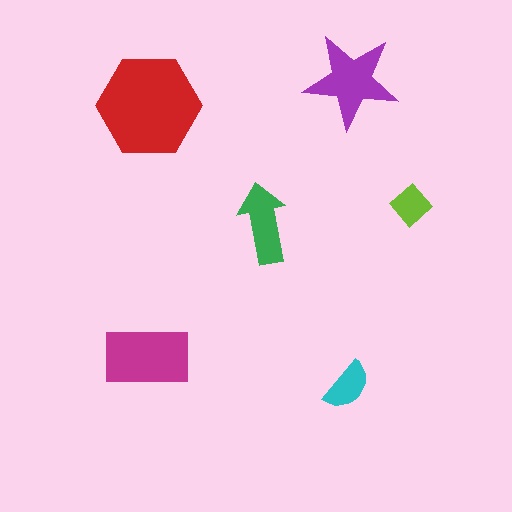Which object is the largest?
The red hexagon.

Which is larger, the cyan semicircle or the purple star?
The purple star.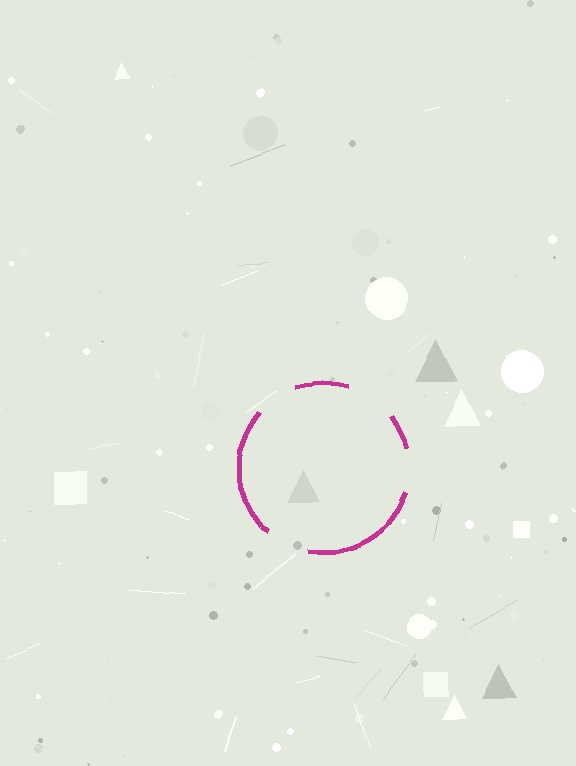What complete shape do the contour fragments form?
The contour fragments form a circle.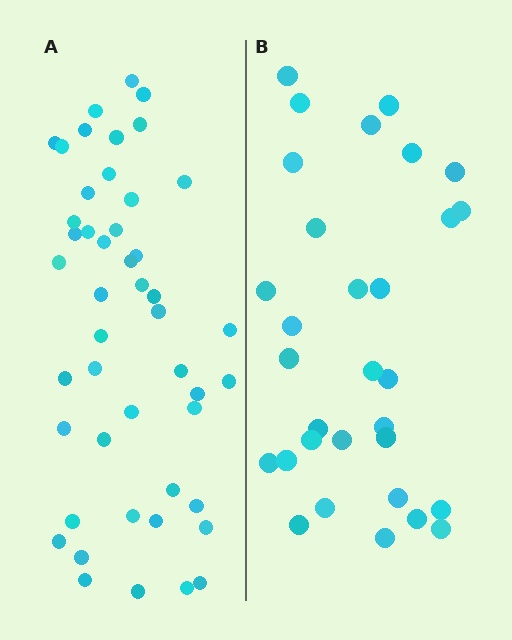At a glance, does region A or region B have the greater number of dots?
Region A (the left region) has more dots.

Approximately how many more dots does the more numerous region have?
Region A has approximately 15 more dots than region B.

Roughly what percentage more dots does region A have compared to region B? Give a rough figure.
About 50% more.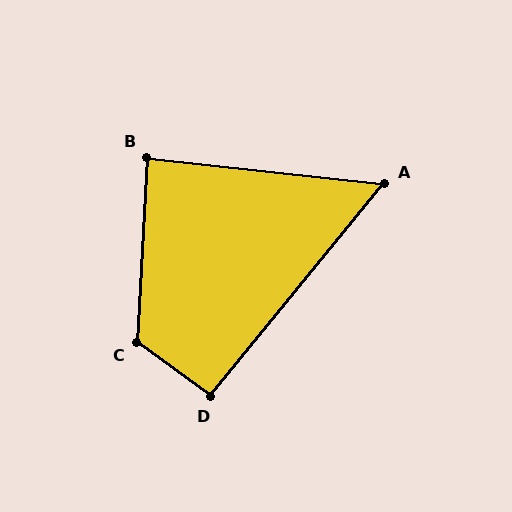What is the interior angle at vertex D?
Approximately 93 degrees (approximately right).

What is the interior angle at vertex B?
Approximately 87 degrees (approximately right).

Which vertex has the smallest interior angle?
A, at approximately 57 degrees.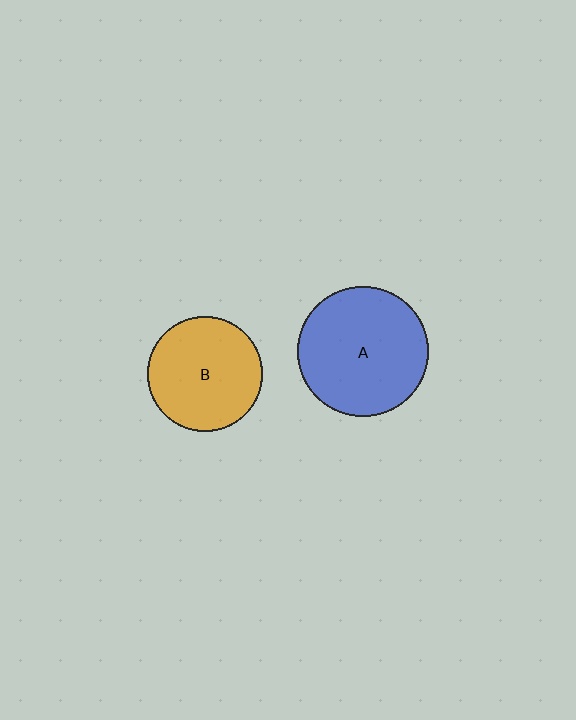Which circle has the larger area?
Circle A (blue).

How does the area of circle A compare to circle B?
Approximately 1.3 times.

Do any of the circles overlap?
No, none of the circles overlap.